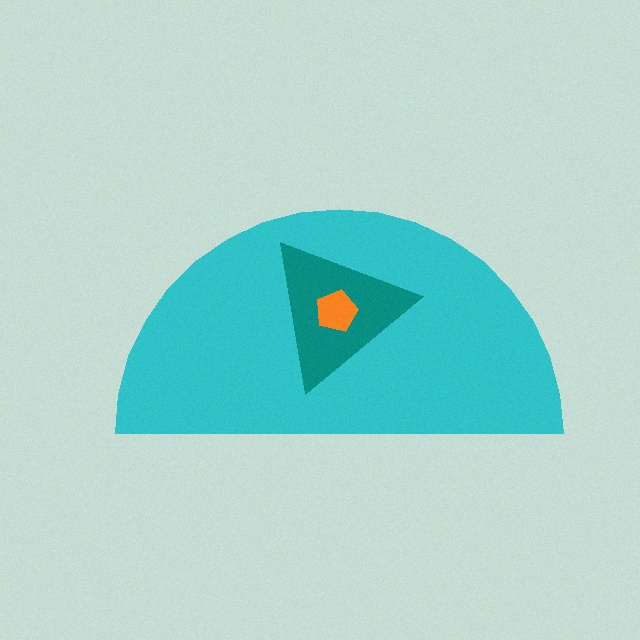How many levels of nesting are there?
3.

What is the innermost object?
The orange pentagon.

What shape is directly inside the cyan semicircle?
The teal triangle.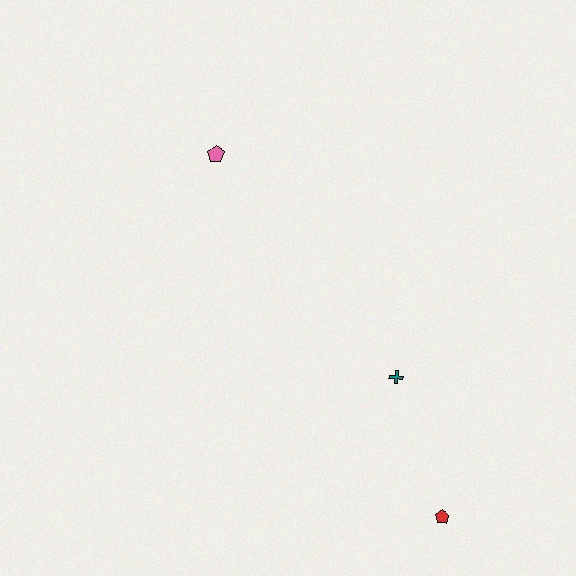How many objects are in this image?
There are 3 objects.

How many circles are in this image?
There are no circles.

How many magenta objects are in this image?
There are no magenta objects.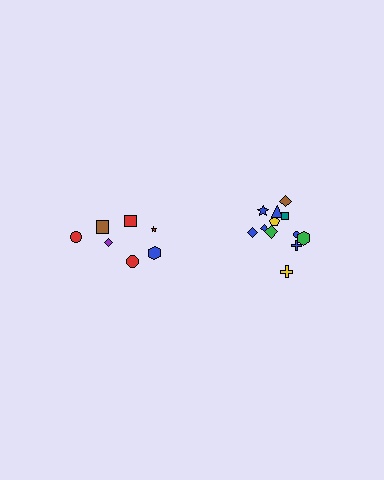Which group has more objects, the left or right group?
The right group.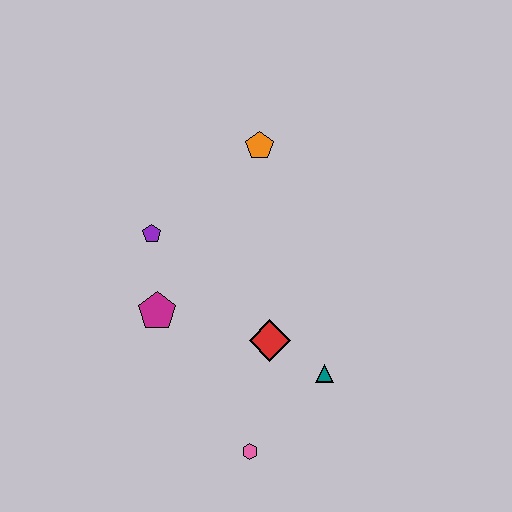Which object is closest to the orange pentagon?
The purple pentagon is closest to the orange pentagon.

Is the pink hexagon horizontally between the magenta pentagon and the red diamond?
Yes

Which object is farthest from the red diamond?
The orange pentagon is farthest from the red diamond.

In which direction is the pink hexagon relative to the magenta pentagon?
The pink hexagon is below the magenta pentagon.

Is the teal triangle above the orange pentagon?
No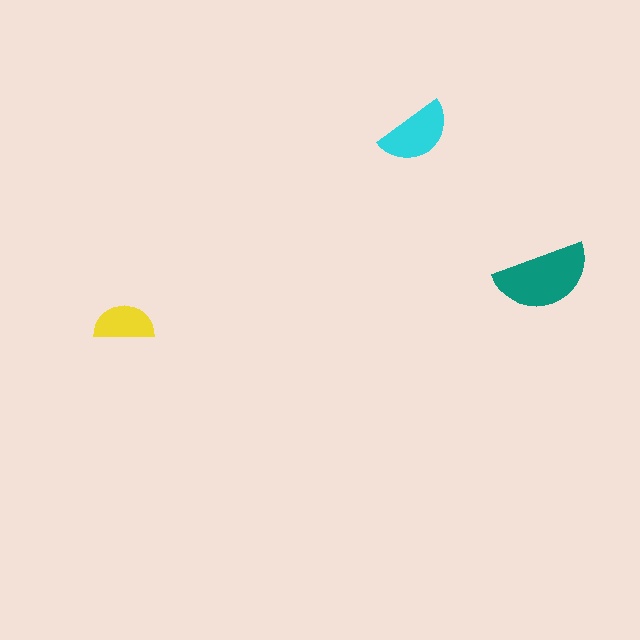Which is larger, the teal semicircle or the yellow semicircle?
The teal one.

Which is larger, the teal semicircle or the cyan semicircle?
The teal one.